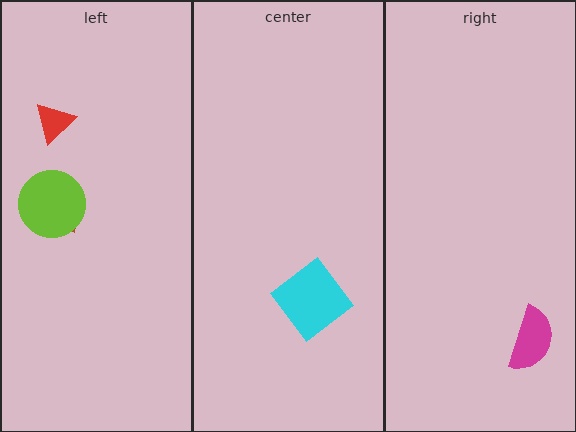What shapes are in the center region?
The cyan diamond.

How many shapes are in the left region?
3.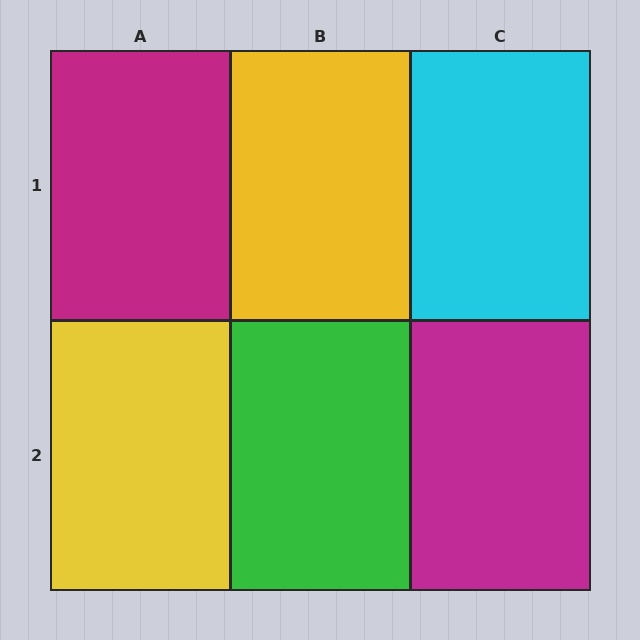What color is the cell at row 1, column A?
Magenta.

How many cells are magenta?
2 cells are magenta.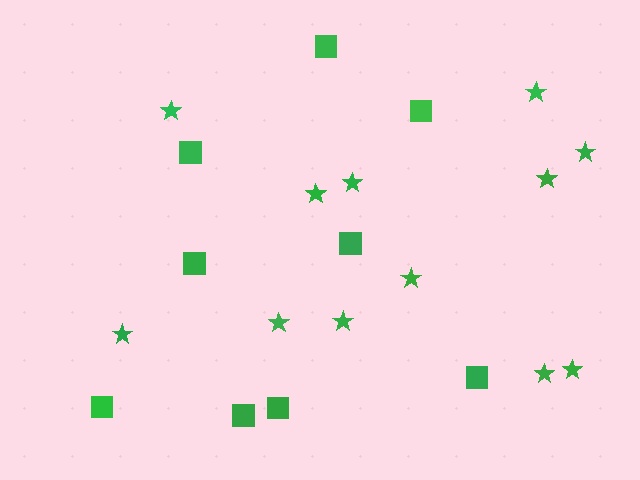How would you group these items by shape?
There are 2 groups: one group of squares (9) and one group of stars (12).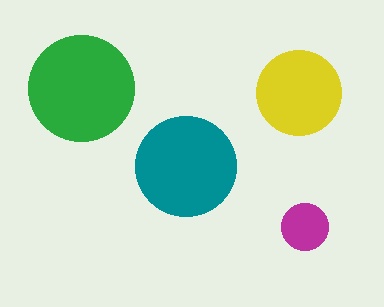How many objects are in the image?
There are 4 objects in the image.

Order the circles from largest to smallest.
the green one, the teal one, the yellow one, the magenta one.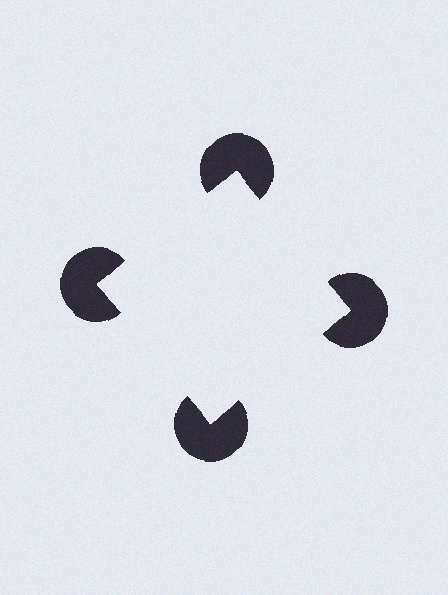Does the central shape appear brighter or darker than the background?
It typically appears slightly brighter than the background, even though no actual brightness change is drawn.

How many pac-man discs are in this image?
There are 4 — one at each vertex of the illusory square.